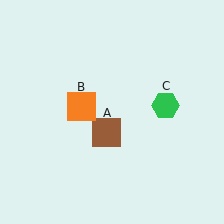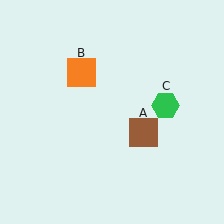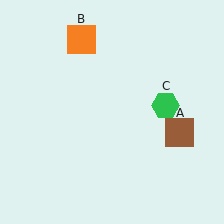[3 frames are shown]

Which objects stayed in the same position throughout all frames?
Green hexagon (object C) remained stationary.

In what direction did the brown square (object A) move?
The brown square (object A) moved right.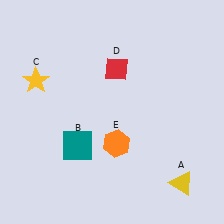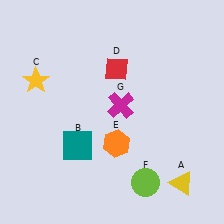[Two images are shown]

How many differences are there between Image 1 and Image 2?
There are 2 differences between the two images.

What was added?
A lime circle (F), a magenta cross (G) were added in Image 2.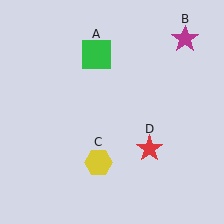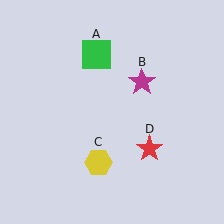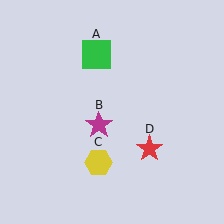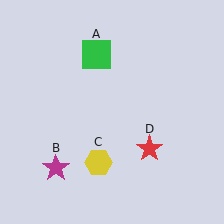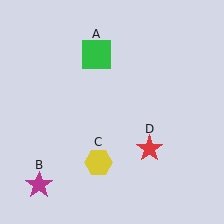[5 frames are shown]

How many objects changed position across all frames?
1 object changed position: magenta star (object B).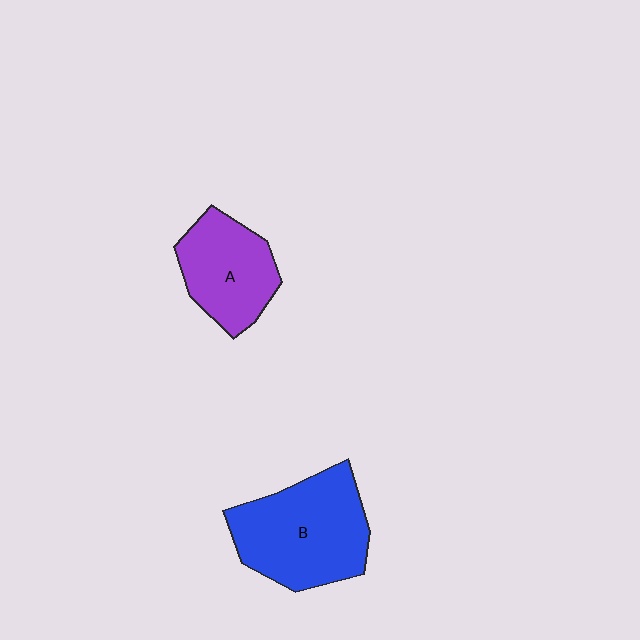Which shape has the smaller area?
Shape A (purple).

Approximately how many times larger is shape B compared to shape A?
Approximately 1.4 times.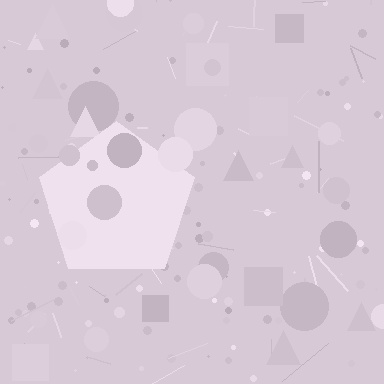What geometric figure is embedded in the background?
A pentagon is embedded in the background.